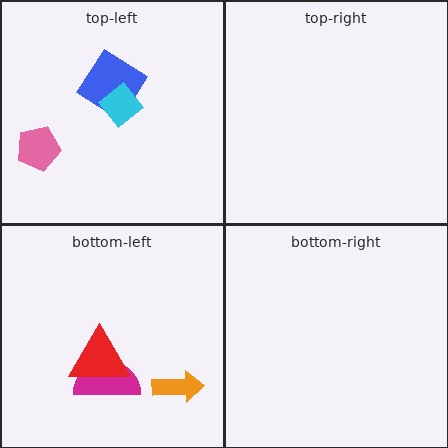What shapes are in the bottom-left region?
The orange arrow, the magenta semicircle, the red triangle.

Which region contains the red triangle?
The bottom-left region.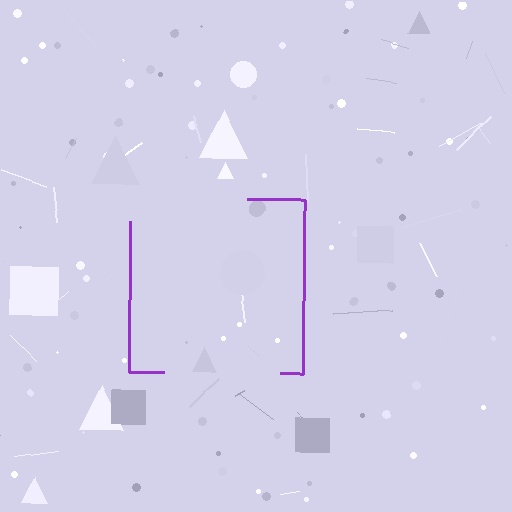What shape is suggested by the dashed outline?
The dashed outline suggests a square.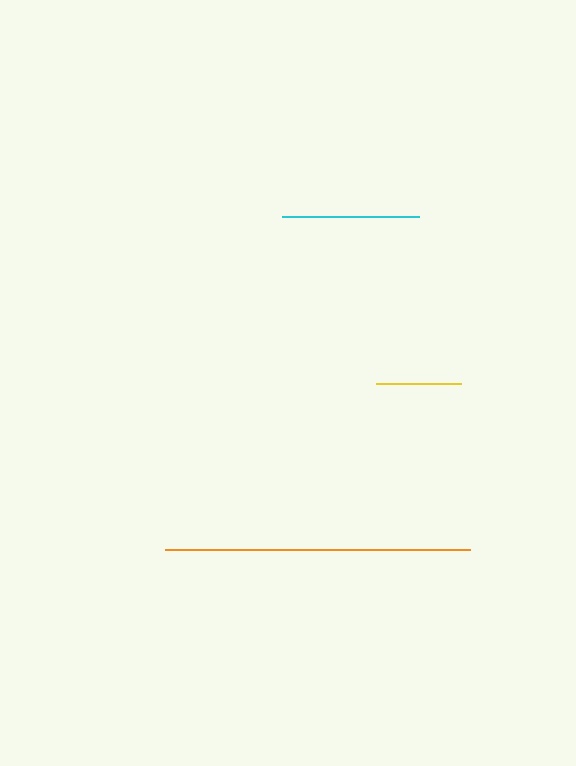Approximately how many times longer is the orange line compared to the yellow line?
The orange line is approximately 3.6 times the length of the yellow line.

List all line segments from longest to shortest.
From longest to shortest: orange, cyan, yellow.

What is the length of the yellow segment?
The yellow segment is approximately 85 pixels long.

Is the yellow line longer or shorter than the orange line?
The orange line is longer than the yellow line.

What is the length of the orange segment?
The orange segment is approximately 305 pixels long.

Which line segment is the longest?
The orange line is the longest at approximately 305 pixels.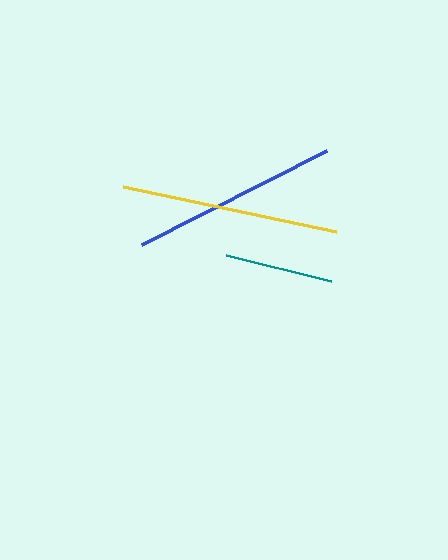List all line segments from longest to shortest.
From longest to shortest: yellow, blue, teal.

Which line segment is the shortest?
The teal line is the shortest at approximately 107 pixels.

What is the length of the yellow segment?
The yellow segment is approximately 218 pixels long.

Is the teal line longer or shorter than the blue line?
The blue line is longer than the teal line.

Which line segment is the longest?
The yellow line is the longest at approximately 218 pixels.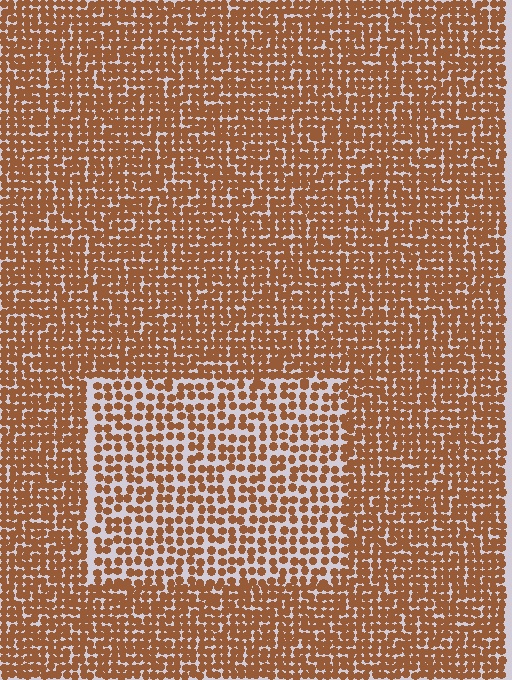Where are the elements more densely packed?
The elements are more densely packed outside the rectangle boundary.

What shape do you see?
I see a rectangle.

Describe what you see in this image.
The image contains small brown elements arranged at two different densities. A rectangle-shaped region is visible where the elements are less densely packed than the surrounding area.